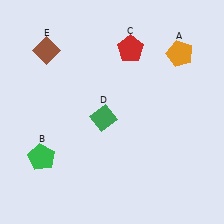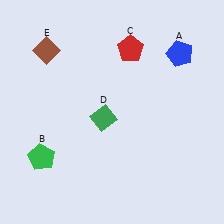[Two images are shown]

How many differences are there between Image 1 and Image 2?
There is 1 difference between the two images.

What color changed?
The pentagon (A) changed from orange in Image 1 to blue in Image 2.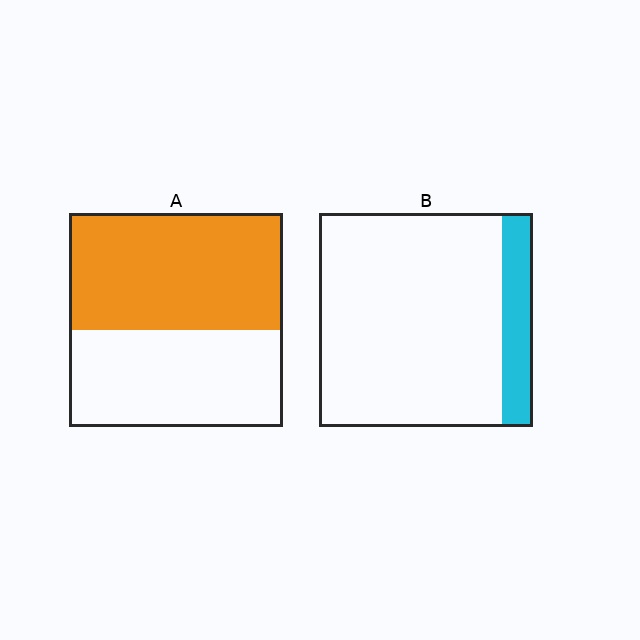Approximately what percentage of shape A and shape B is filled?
A is approximately 55% and B is approximately 15%.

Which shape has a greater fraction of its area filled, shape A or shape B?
Shape A.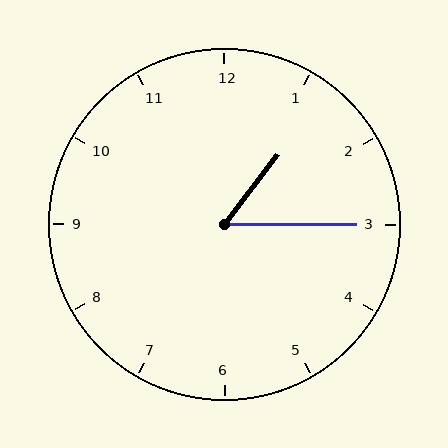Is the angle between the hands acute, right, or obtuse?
It is acute.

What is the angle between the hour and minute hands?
Approximately 52 degrees.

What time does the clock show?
1:15.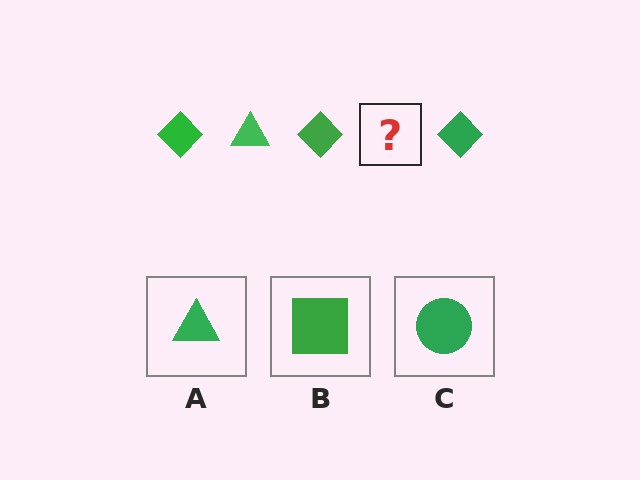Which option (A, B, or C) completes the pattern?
A.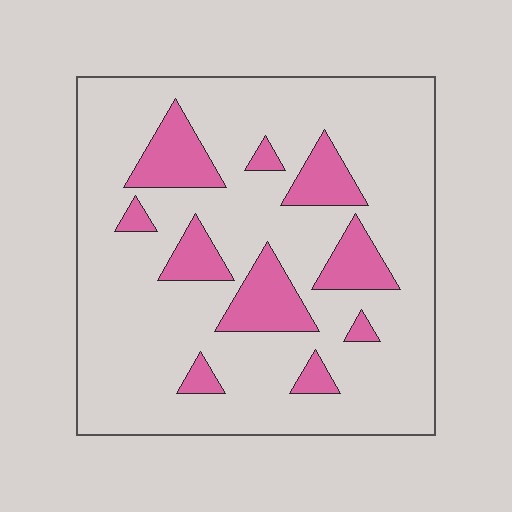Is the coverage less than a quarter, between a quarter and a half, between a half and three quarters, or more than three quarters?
Less than a quarter.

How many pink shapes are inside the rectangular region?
10.